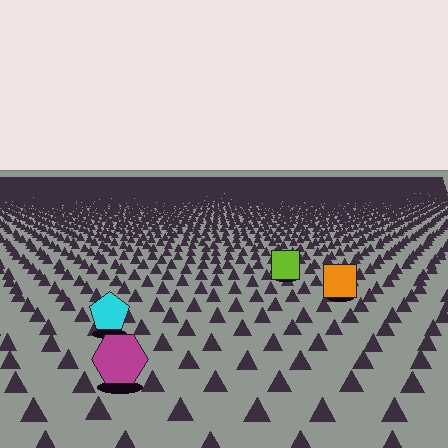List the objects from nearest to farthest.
From nearest to farthest: the magenta hexagon, the cyan pentagon, the orange square, the lime square.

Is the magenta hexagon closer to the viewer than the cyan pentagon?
Yes. The magenta hexagon is closer — you can tell from the texture gradient: the ground texture is coarser near it.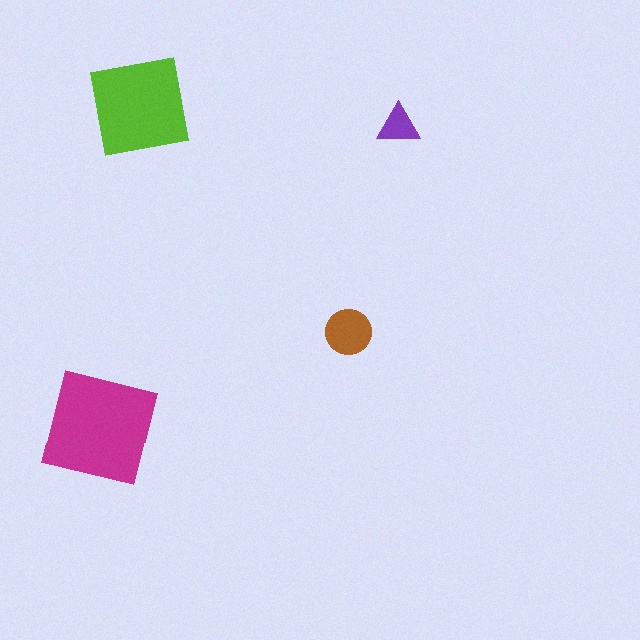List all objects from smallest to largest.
The purple triangle, the brown circle, the lime square, the magenta square.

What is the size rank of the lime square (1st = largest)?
2nd.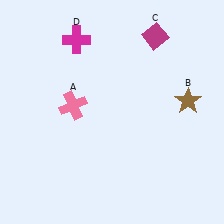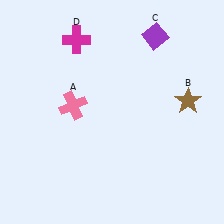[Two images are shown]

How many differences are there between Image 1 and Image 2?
There is 1 difference between the two images.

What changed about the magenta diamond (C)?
In Image 1, C is magenta. In Image 2, it changed to purple.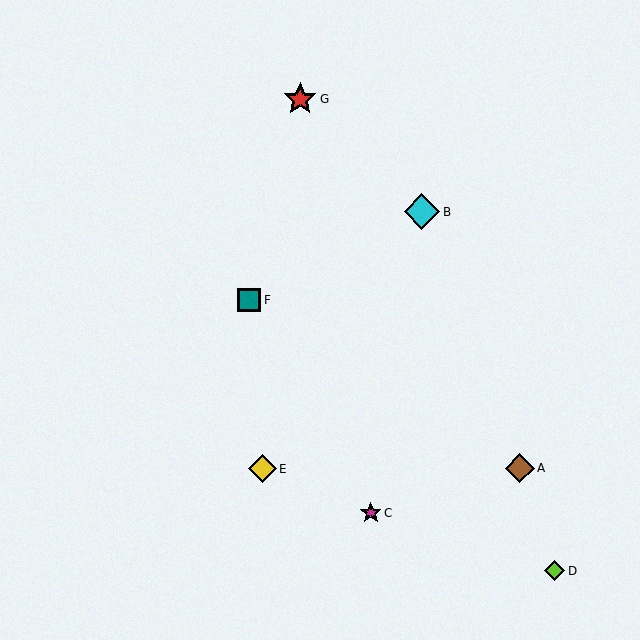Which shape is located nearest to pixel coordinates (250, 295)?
The teal square (labeled F) at (249, 300) is nearest to that location.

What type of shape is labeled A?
Shape A is a brown diamond.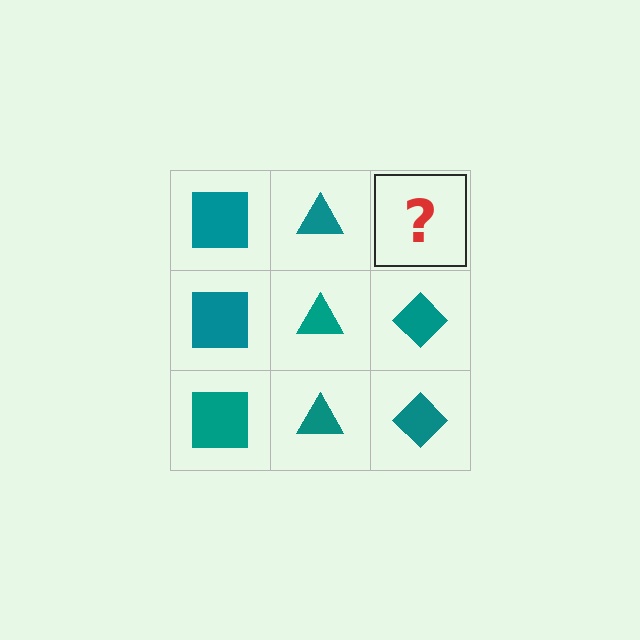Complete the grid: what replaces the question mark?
The question mark should be replaced with a teal diamond.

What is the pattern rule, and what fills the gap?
The rule is that each column has a consistent shape. The gap should be filled with a teal diamond.